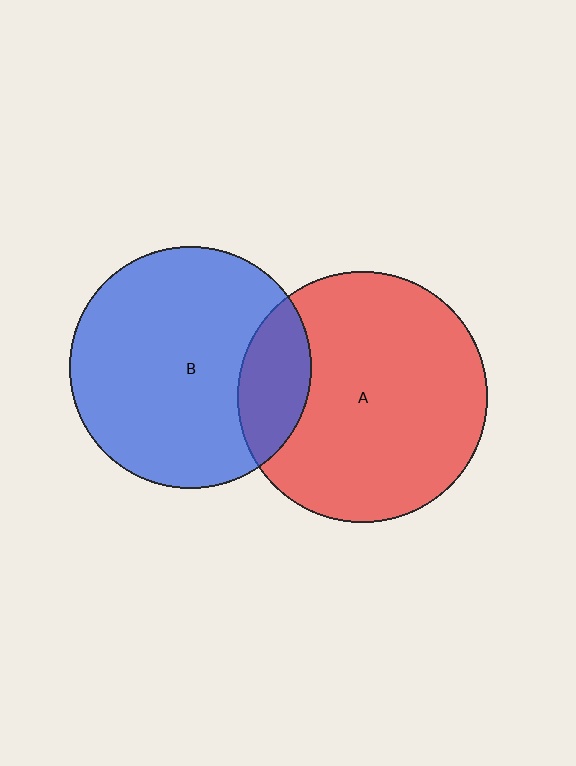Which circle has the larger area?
Circle A (red).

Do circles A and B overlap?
Yes.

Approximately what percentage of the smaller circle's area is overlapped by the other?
Approximately 20%.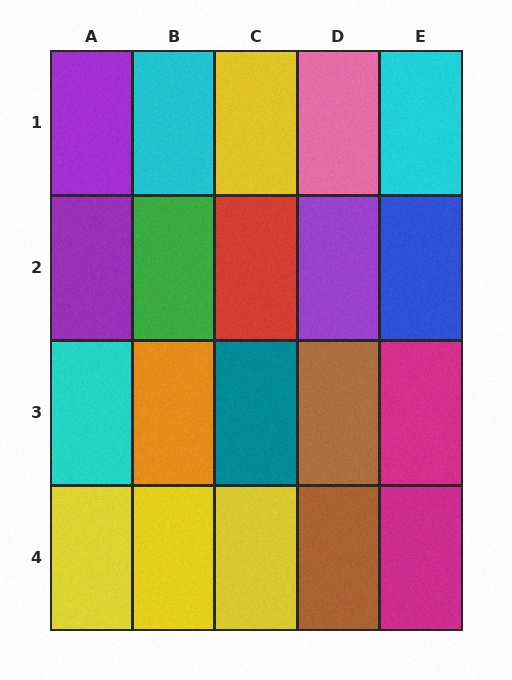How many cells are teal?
1 cell is teal.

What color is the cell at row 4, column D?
Brown.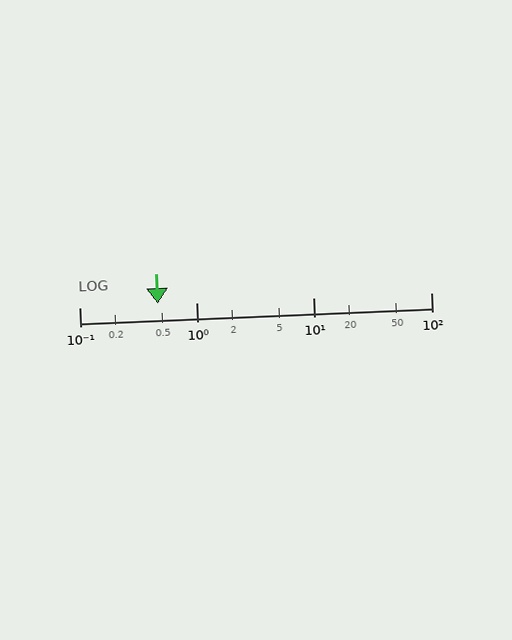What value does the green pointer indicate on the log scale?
The pointer indicates approximately 0.47.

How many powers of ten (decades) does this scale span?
The scale spans 3 decades, from 0.1 to 100.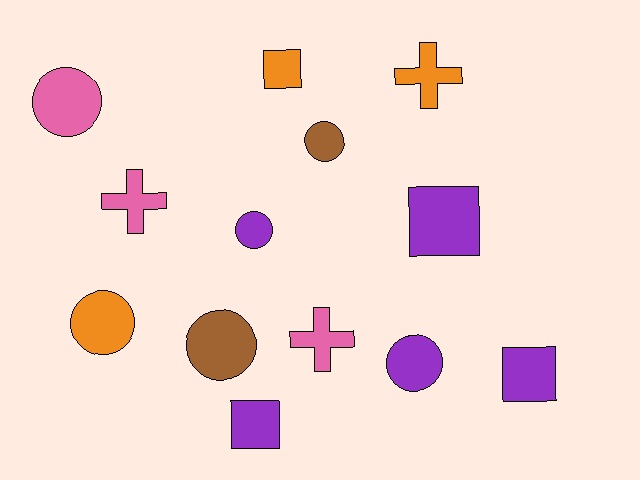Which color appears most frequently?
Purple, with 5 objects.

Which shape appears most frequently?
Circle, with 6 objects.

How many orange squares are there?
There is 1 orange square.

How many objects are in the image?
There are 13 objects.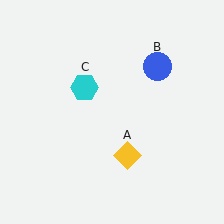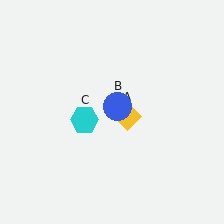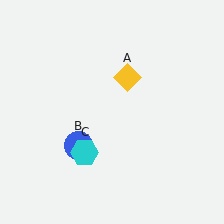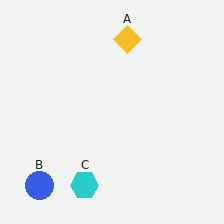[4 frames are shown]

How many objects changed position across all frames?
3 objects changed position: yellow diamond (object A), blue circle (object B), cyan hexagon (object C).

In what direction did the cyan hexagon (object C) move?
The cyan hexagon (object C) moved down.